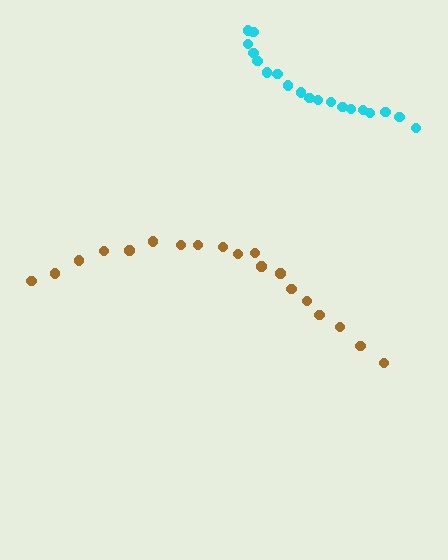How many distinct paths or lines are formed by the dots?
There are 2 distinct paths.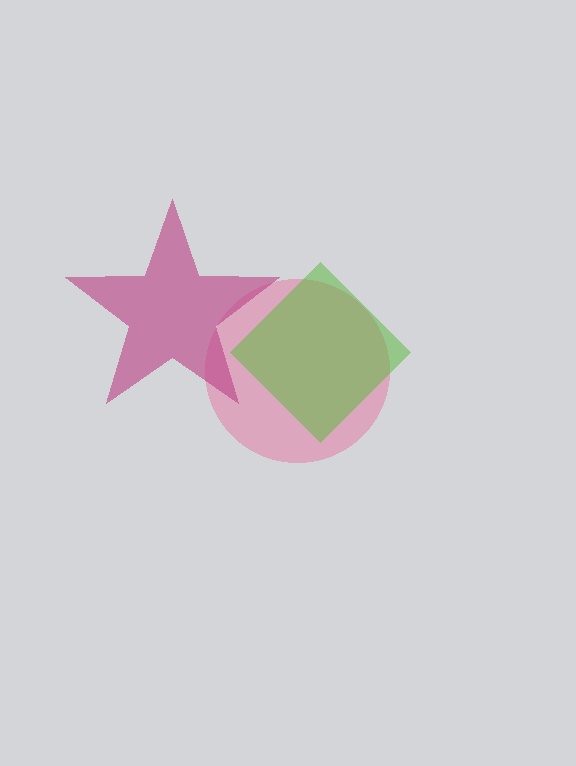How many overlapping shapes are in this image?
There are 3 overlapping shapes in the image.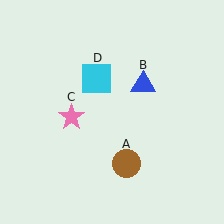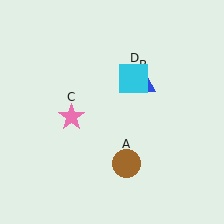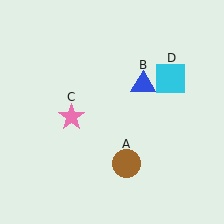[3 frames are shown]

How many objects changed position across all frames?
1 object changed position: cyan square (object D).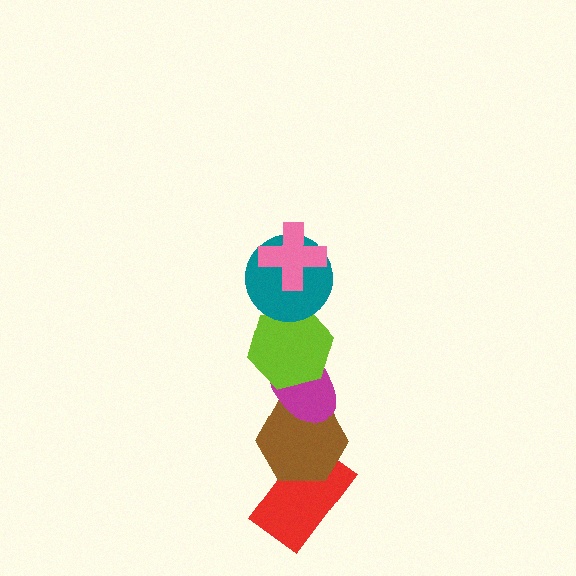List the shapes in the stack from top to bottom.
From top to bottom: the pink cross, the teal circle, the lime hexagon, the magenta ellipse, the brown hexagon, the red rectangle.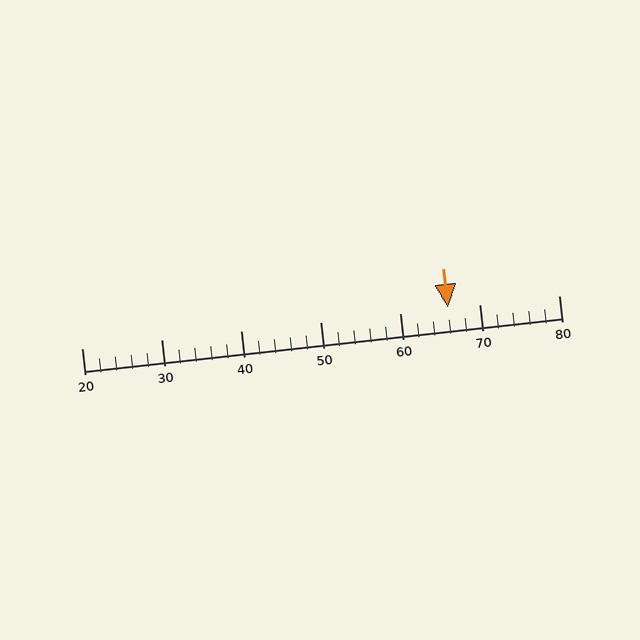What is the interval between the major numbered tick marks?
The major tick marks are spaced 10 units apart.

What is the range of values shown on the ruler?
The ruler shows values from 20 to 80.